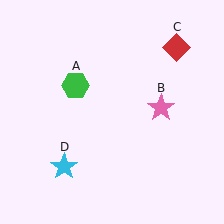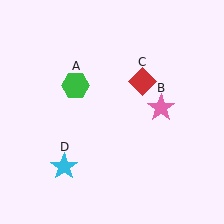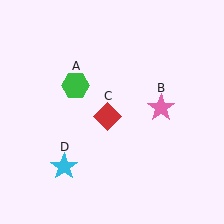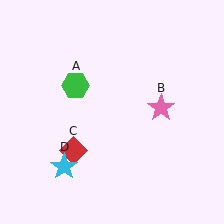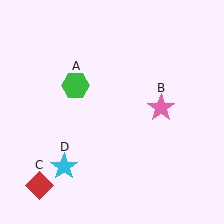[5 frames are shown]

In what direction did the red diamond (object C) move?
The red diamond (object C) moved down and to the left.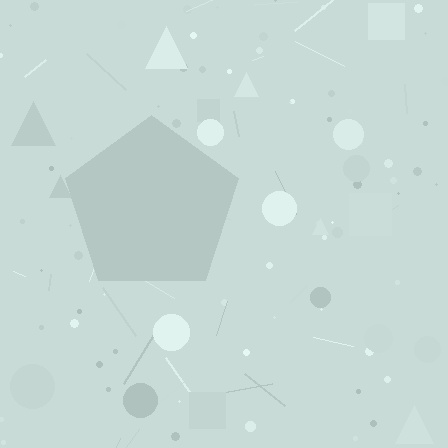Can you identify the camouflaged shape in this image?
The camouflaged shape is a pentagon.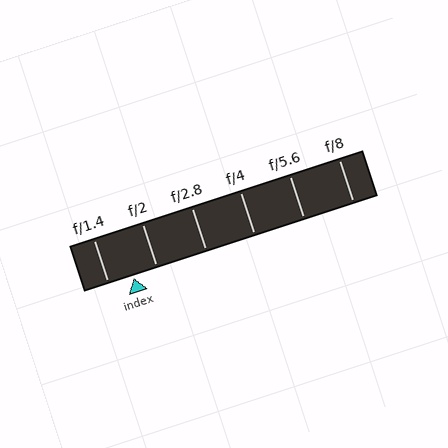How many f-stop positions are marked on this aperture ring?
There are 6 f-stop positions marked.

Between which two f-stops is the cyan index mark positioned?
The index mark is between f/1.4 and f/2.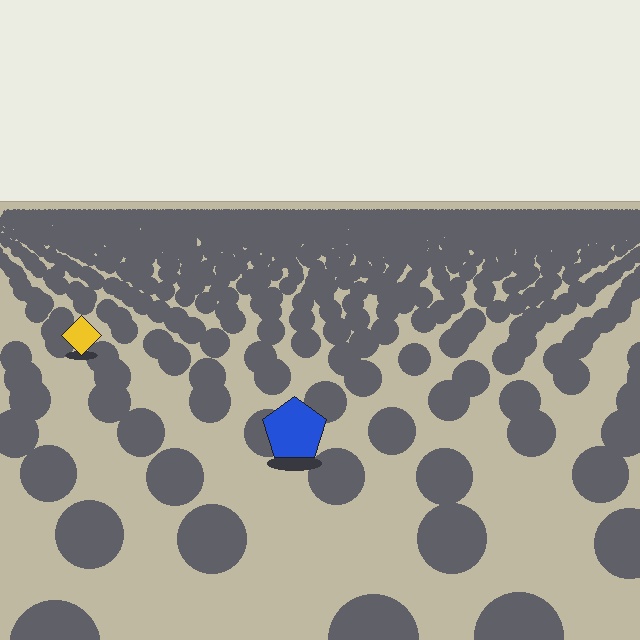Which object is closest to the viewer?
The blue pentagon is closest. The texture marks near it are larger and more spread out.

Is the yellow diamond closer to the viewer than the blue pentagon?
No. The blue pentagon is closer — you can tell from the texture gradient: the ground texture is coarser near it.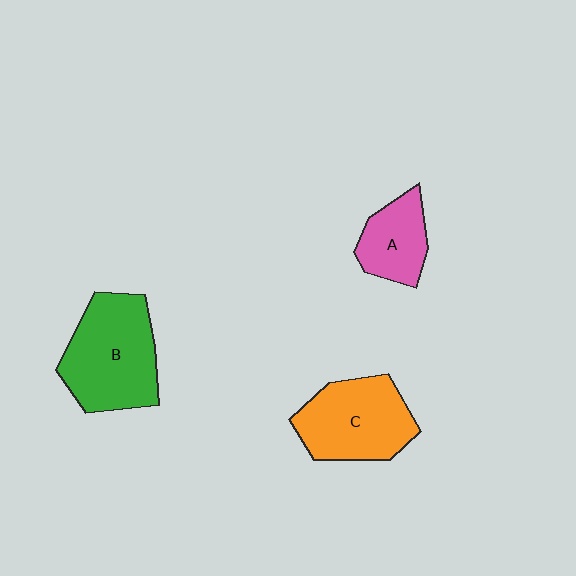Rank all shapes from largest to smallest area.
From largest to smallest: B (green), C (orange), A (pink).